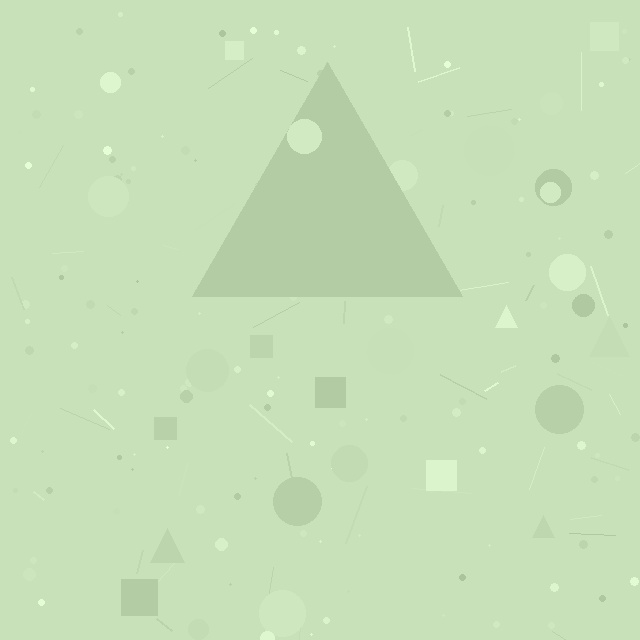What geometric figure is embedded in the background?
A triangle is embedded in the background.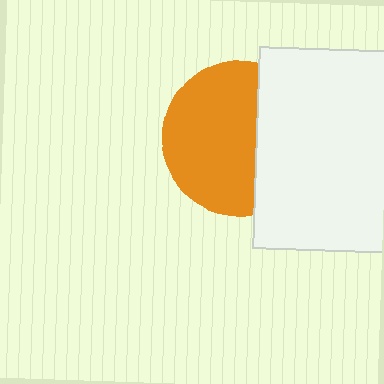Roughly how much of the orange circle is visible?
About half of it is visible (roughly 63%).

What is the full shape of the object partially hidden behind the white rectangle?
The partially hidden object is an orange circle.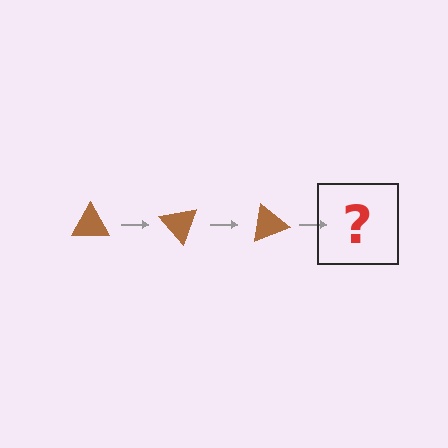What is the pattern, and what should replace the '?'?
The pattern is that the triangle rotates 50 degrees each step. The '?' should be a brown triangle rotated 150 degrees.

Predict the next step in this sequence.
The next step is a brown triangle rotated 150 degrees.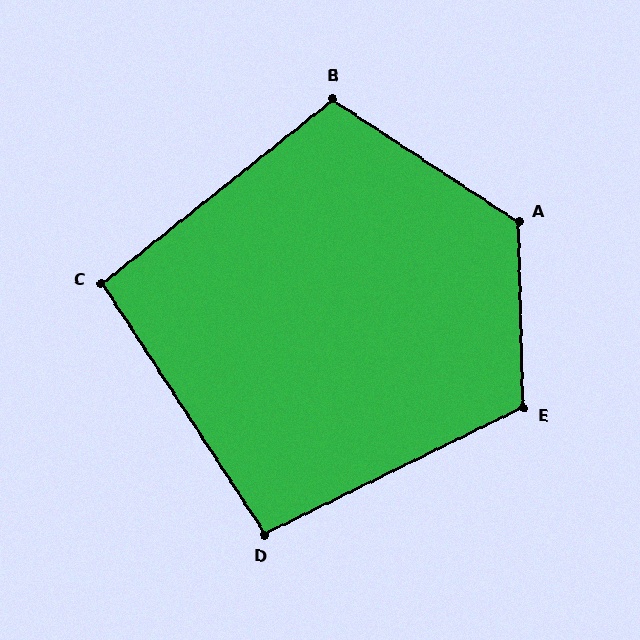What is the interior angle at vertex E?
Approximately 115 degrees (obtuse).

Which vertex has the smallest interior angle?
C, at approximately 96 degrees.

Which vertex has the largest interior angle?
A, at approximately 125 degrees.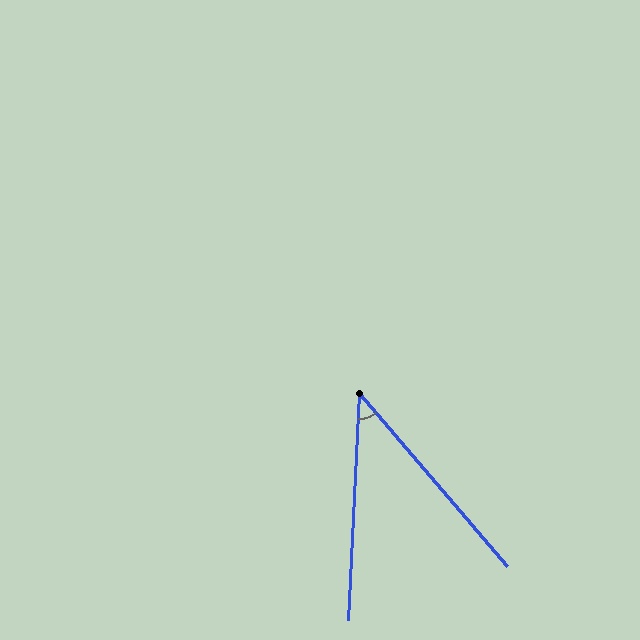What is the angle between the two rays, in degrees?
Approximately 43 degrees.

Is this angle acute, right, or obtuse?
It is acute.